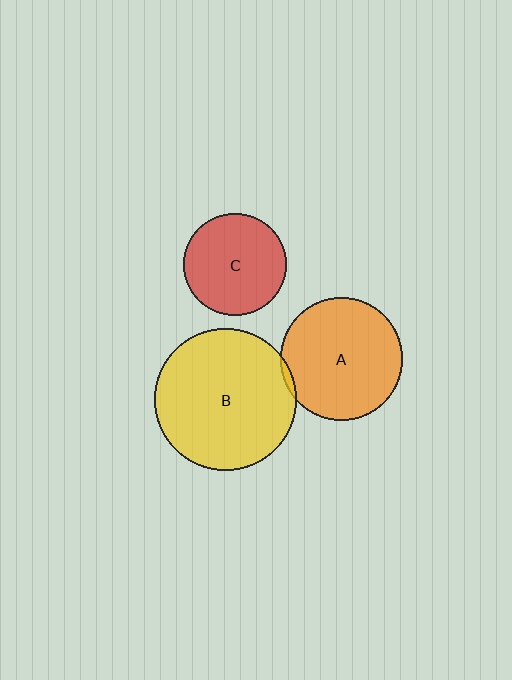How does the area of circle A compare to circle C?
Approximately 1.4 times.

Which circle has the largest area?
Circle B (yellow).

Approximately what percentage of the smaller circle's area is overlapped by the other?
Approximately 5%.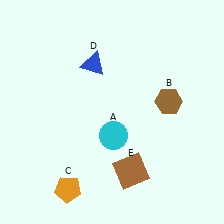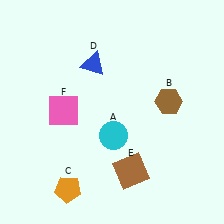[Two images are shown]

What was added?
A pink square (F) was added in Image 2.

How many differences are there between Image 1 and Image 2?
There is 1 difference between the two images.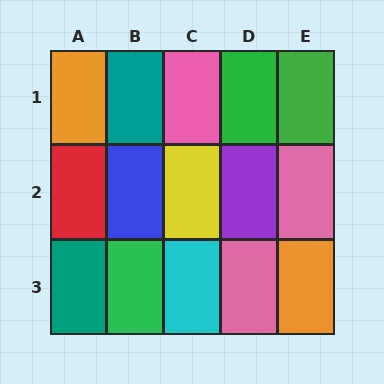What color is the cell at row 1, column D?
Green.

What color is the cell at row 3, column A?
Teal.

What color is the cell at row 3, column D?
Pink.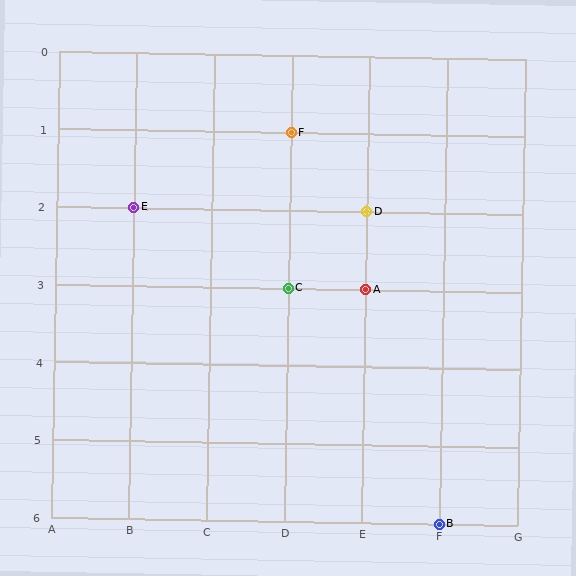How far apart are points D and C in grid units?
Points D and C are 1 column and 1 row apart (about 1.4 grid units diagonally).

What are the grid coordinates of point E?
Point E is at grid coordinates (B, 2).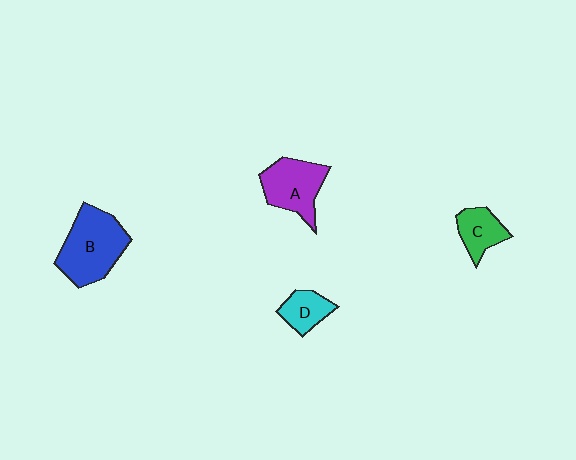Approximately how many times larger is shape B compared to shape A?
Approximately 1.3 times.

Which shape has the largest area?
Shape B (blue).